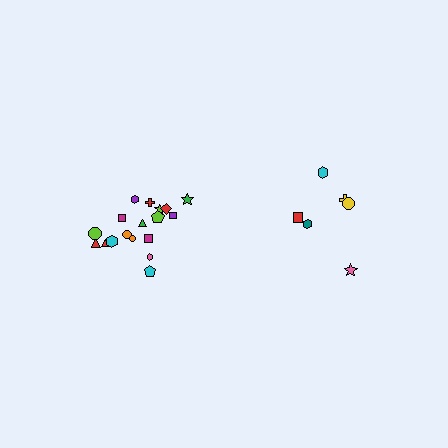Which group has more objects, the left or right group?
The left group.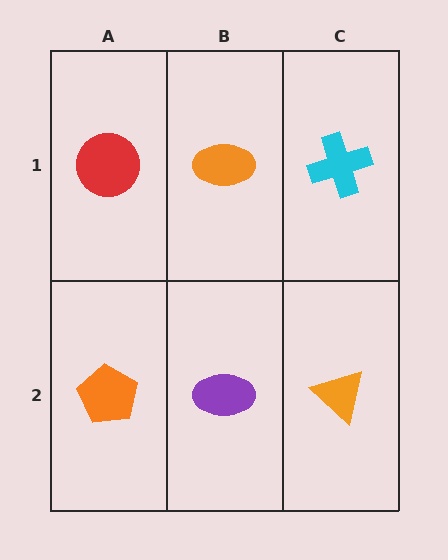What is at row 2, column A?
An orange pentagon.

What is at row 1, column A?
A red circle.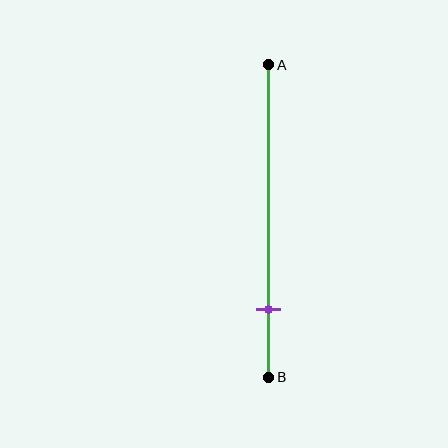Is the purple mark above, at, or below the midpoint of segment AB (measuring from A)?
The purple mark is below the midpoint of segment AB.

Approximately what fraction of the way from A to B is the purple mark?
The purple mark is approximately 80% of the way from A to B.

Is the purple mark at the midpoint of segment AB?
No, the mark is at about 80% from A, not at the 50% midpoint.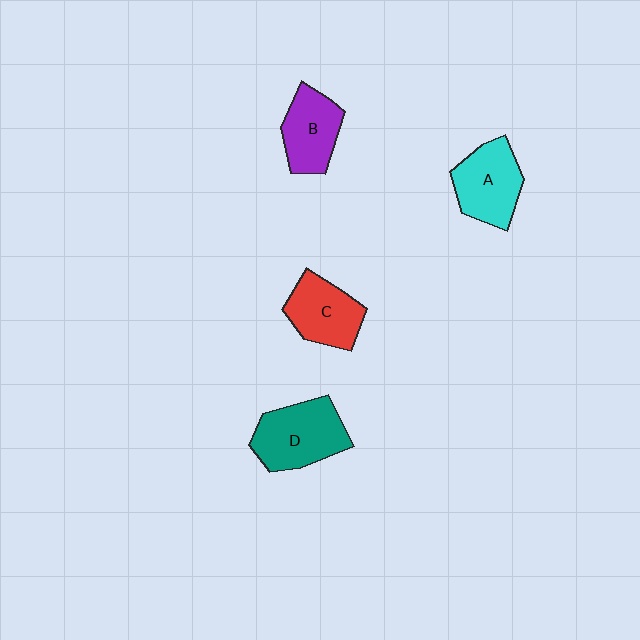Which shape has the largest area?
Shape D (teal).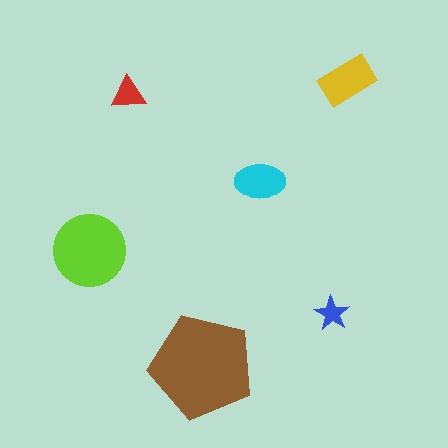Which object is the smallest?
The blue star.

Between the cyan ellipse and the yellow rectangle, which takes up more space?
The yellow rectangle.